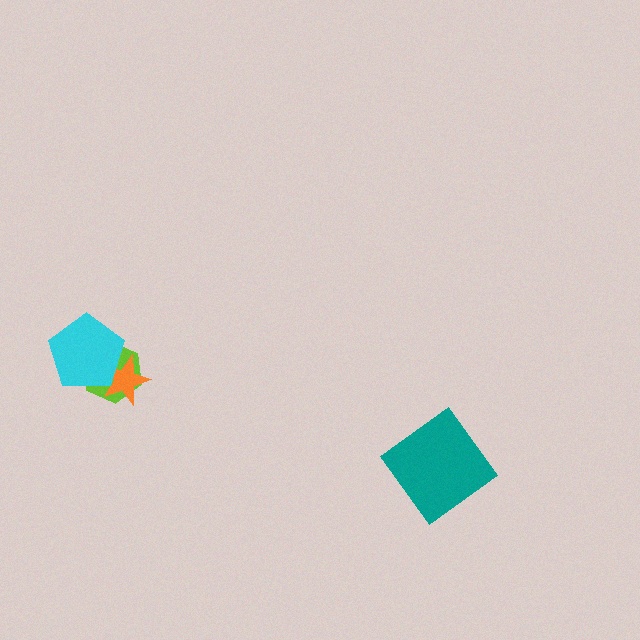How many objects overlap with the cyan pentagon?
2 objects overlap with the cyan pentagon.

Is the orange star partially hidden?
Yes, it is partially covered by another shape.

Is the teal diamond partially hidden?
No, no other shape covers it.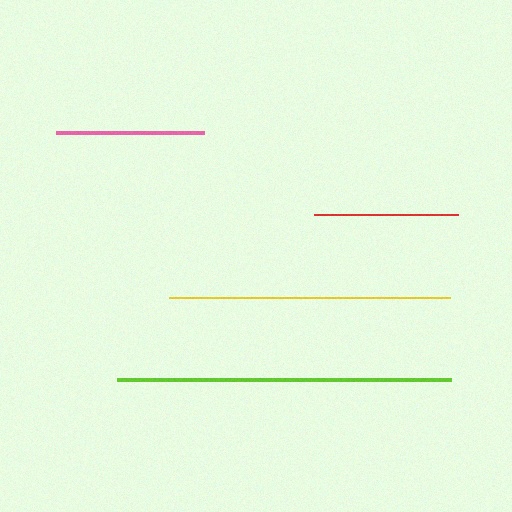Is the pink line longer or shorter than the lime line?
The lime line is longer than the pink line.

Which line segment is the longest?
The lime line is the longest at approximately 334 pixels.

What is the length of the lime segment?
The lime segment is approximately 334 pixels long.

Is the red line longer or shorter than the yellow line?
The yellow line is longer than the red line.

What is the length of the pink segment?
The pink segment is approximately 149 pixels long.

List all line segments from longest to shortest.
From longest to shortest: lime, yellow, pink, red.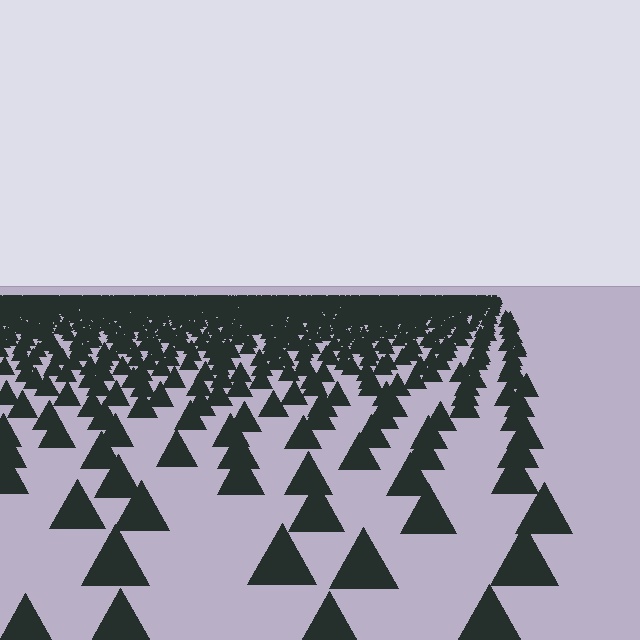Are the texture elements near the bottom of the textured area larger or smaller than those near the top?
Larger. Near the bottom, elements are closer to the viewer and appear at a bigger on-screen size.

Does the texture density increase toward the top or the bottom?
Density increases toward the top.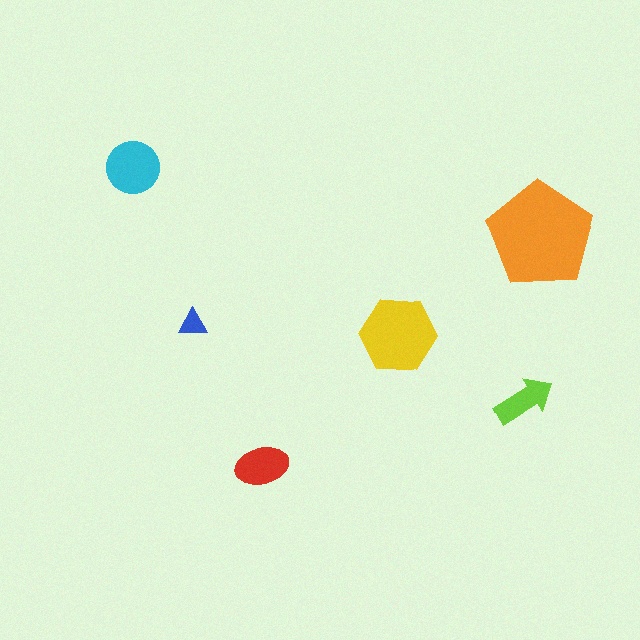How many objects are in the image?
There are 6 objects in the image.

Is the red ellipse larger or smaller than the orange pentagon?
Smaller.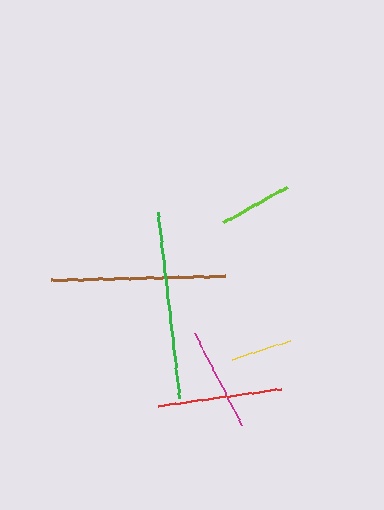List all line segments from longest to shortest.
From longest to shortest: green, brown, red, magenta, lime, yellow.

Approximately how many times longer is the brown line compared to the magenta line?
The brown line is approximately 1.7 times the length of the magenta line.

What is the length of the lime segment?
The lime segment is approximately 72 pixels long.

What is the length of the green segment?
The green segment is approximately 187 pixels long.